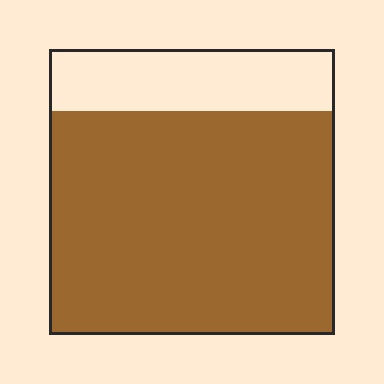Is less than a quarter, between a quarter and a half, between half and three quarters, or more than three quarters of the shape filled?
More than three quarters.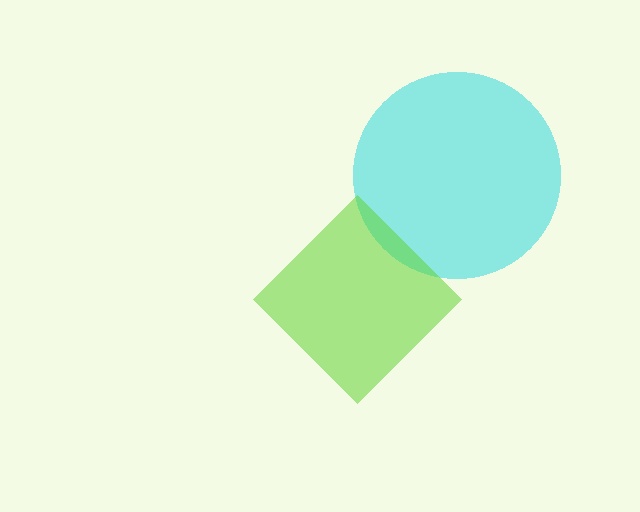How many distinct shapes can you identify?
There are 2 distinct shapes: a cyan circle, a lime diamond.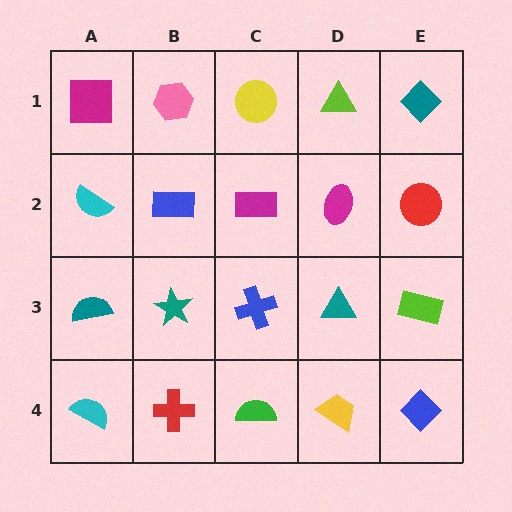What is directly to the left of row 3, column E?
A teal triangle.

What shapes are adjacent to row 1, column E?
A red circle (row 2, column E), a lime triangle (row 1, column D).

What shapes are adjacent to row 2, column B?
A pink hexagon (row 1, column B), a teal star (row 3, column B), a cyan semicircle (row 2, column A), a magenta rectangle (row 2, column C).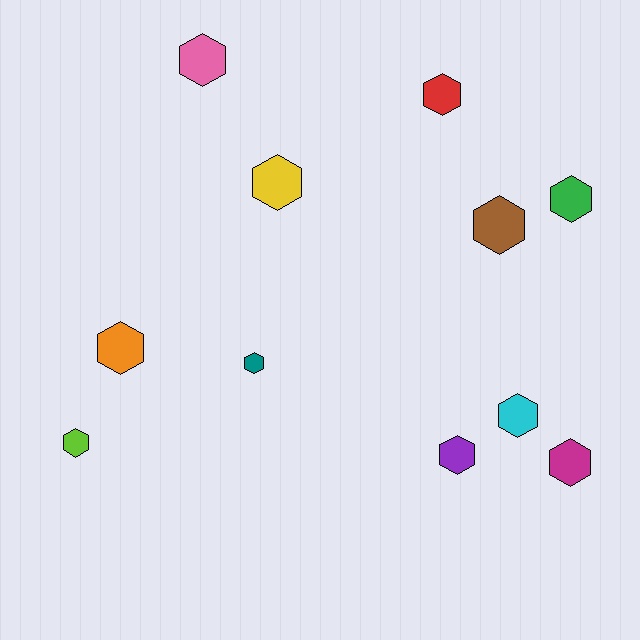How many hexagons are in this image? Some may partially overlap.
There are 11 hexagons.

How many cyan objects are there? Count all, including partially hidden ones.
There is 1 cyan object.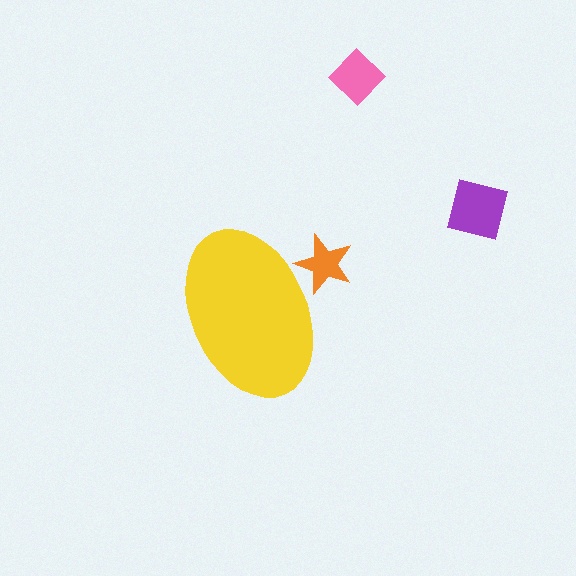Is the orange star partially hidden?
Yes, the orange star is partially hidden behind the yellow ellipse.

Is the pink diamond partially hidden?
No, the pink diamond is fully visible.